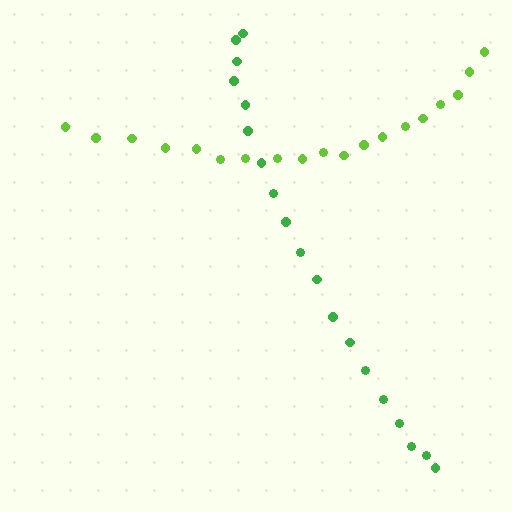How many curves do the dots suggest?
There are 2 distinct paths.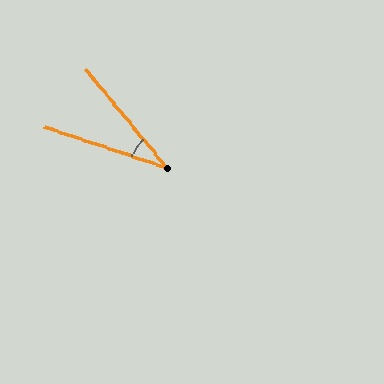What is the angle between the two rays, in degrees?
Approximately 32 degrees.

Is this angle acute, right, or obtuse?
It is acute.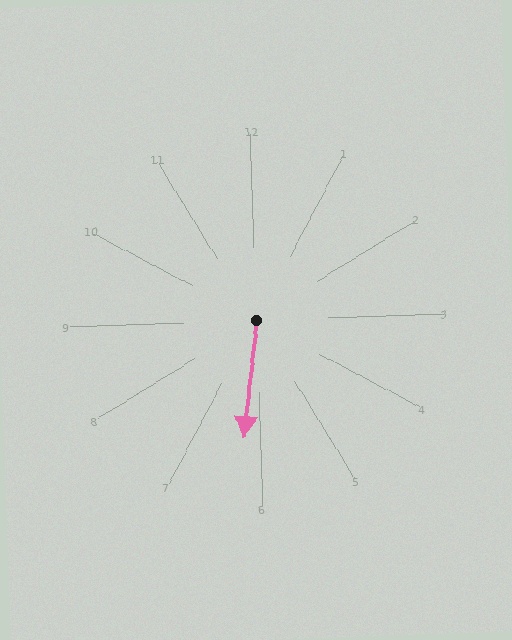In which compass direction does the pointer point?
South.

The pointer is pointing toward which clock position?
Roughly 6 o'clock.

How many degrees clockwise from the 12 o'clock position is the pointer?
Approximately 188 degrees.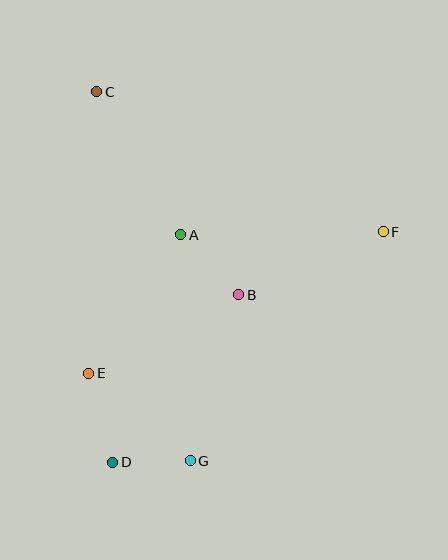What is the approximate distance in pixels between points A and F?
The distance between A and F is approximately 203 pixels.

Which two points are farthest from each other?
Points C and G are farthest from each other.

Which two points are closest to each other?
Points D and G are closest to each other.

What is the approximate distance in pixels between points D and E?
The distance between D and E is approximately 92 pixels.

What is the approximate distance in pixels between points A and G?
The distance between A and G is approximately 226 pixels.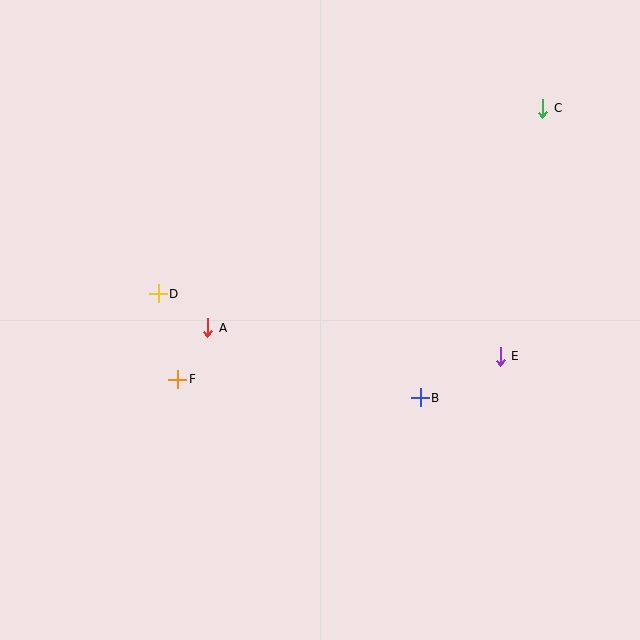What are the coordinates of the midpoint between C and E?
The midpoint between C and E is at (522, 232).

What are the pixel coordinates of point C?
Point C is at (543, 108).